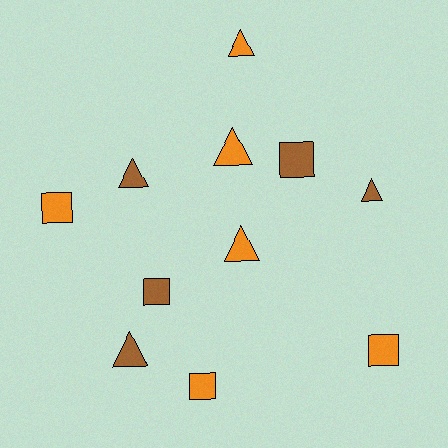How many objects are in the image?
There are 11 objects.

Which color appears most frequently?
Orange, with 6 objects.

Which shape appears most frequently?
Triangle, with 6 objects.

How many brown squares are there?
There are 2 brown squares.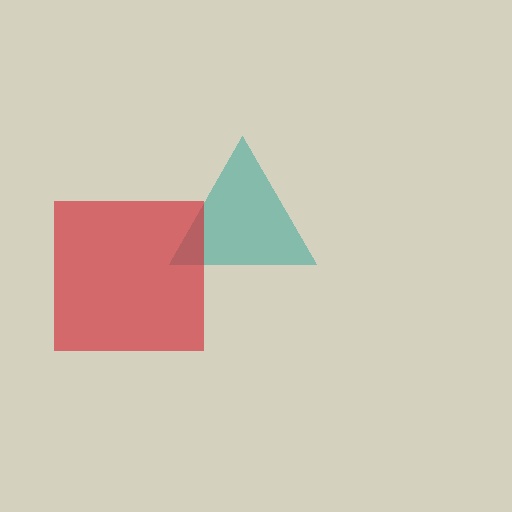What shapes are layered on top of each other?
The layered shapes are: a teal triangle, a red square.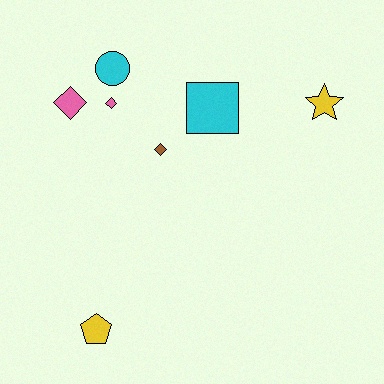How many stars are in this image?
There is 1 star.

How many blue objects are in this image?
There are no blue objects.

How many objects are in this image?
There are 7 objects.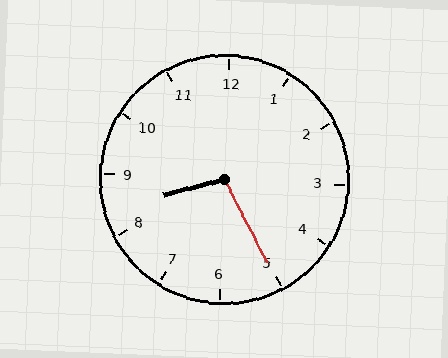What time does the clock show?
8:25.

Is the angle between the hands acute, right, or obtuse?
It is obtuse.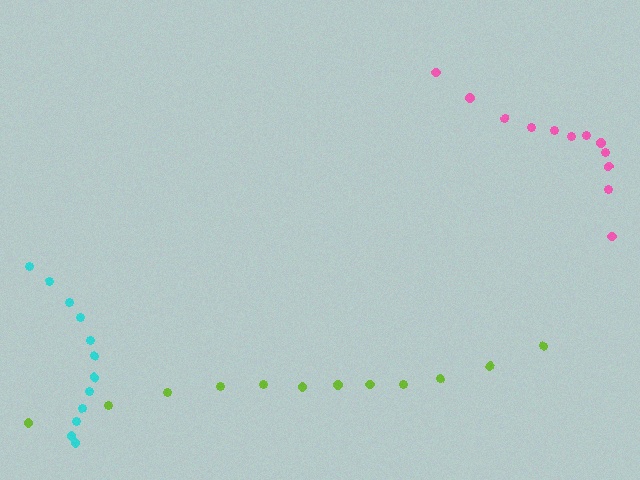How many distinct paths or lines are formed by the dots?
There are 3 distinct paths.